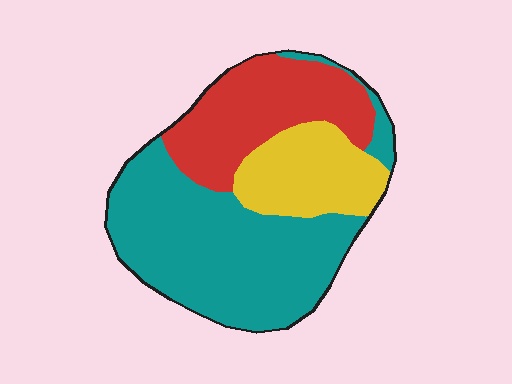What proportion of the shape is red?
Red covers roughly 30% of the shape.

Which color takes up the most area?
Teal, at roughly 50%.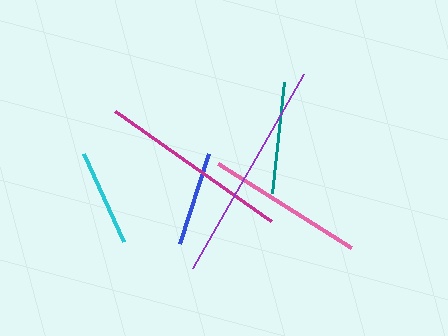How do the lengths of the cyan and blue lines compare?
The cyan and blue lines are approximately the same length.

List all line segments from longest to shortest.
From longest to shortest: purple, magenta, pink, teal, cyan, blue.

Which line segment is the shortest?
The blue line is the shortest at approximately 95 pixels.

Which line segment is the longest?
The purple line is the longest at approximately 223 pixels.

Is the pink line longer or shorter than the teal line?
The pink line is longer than the teal line.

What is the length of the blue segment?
The blue segment is approximately 95 pixels long.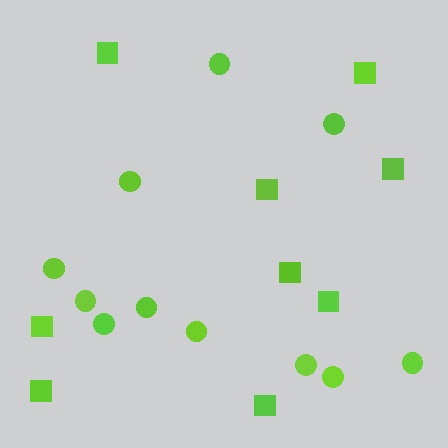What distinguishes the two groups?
There are 2 groups: one group of squares (9) and one group of circles (11).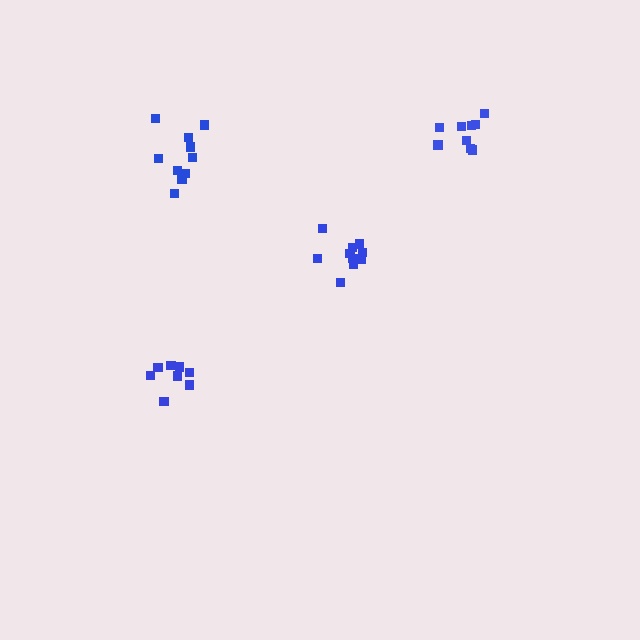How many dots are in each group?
Group 1: 8 dots, Group 2: 10 dots, Group 3: 9 dots, Group 4: 10 dots (37 total).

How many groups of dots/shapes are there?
There are 4 groups.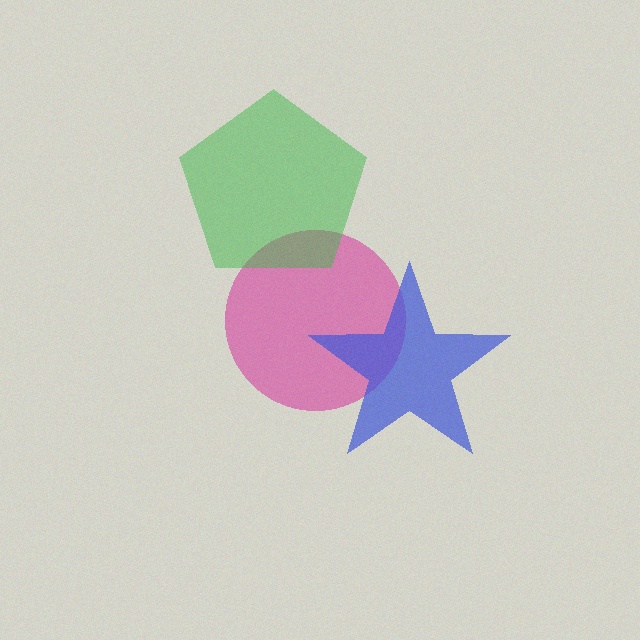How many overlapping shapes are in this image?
There are 3 overlapping shapes in the image.